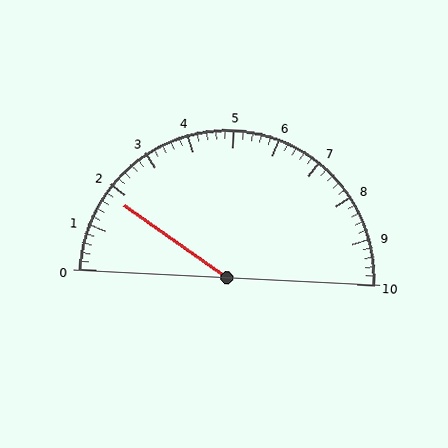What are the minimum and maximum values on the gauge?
The gauge ranges from 0 to 10.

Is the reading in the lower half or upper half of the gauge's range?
The reading is in the lower half of the range (0 to 10).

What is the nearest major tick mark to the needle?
The nearest major tick mark is 2.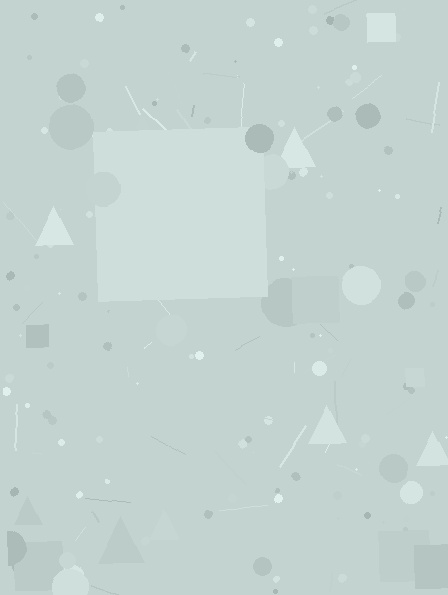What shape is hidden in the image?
A square is hidden in the image.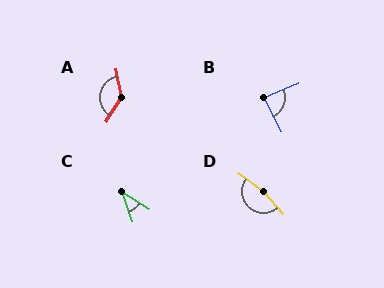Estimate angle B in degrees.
Approximately 86 degrees.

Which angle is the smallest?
C, at approximately 39 degrees.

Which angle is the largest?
D, at approximately 166 degrees.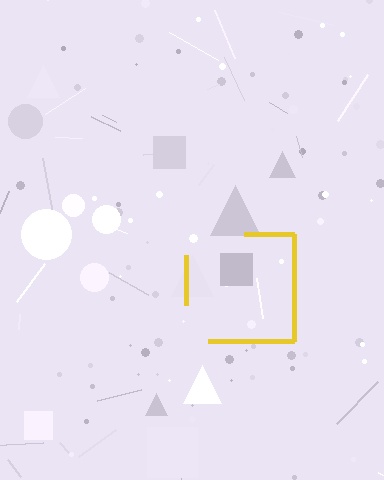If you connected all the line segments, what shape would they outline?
They would outline a square.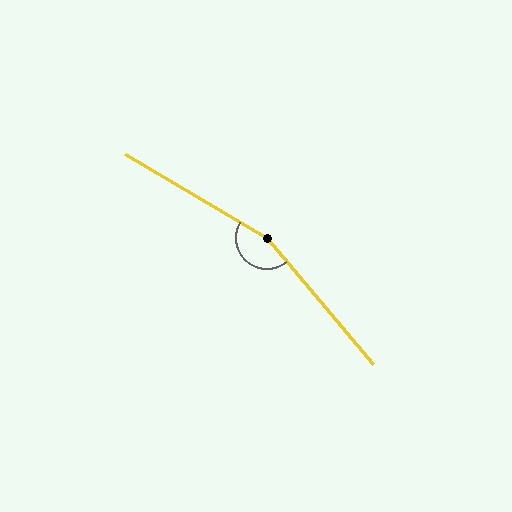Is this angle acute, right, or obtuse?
It is obtuse.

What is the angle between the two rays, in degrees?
Approximately 161 degrees.